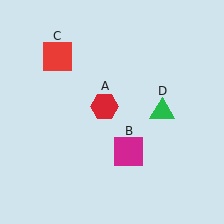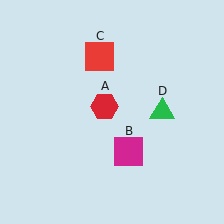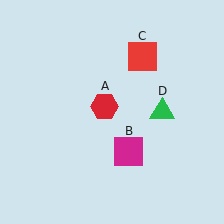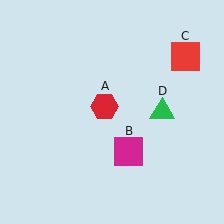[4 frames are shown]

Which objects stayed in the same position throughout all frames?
Red hexagon (object A) and magenta square (object B) and green triangle (object D) remained stationary.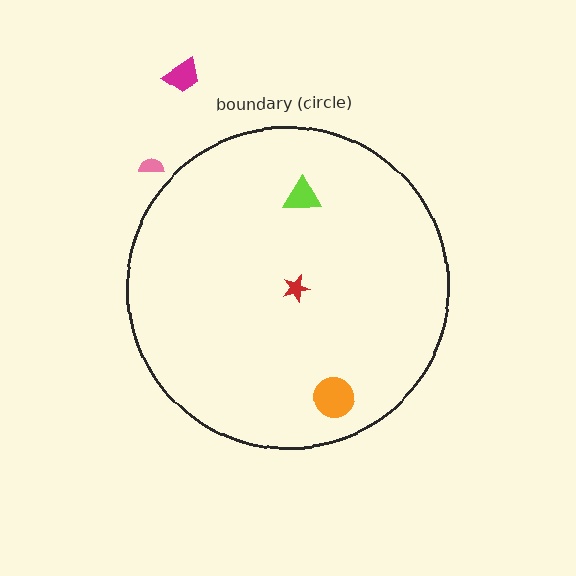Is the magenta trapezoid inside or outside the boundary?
Outside.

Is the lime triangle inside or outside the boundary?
Inside.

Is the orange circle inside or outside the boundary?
Inside.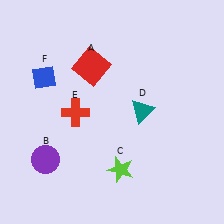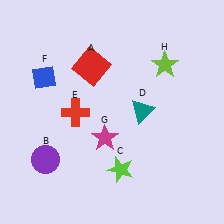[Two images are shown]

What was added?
A magenta star (G), a lime star (H) were added in Image 2.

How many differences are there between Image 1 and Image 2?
There are 2 differences between the two images.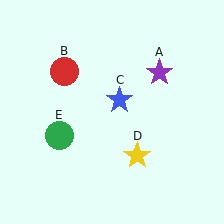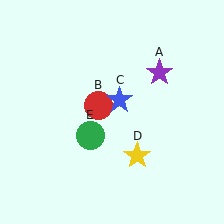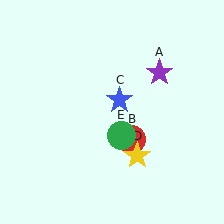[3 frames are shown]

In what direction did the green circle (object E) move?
The green circle (object E) moved right.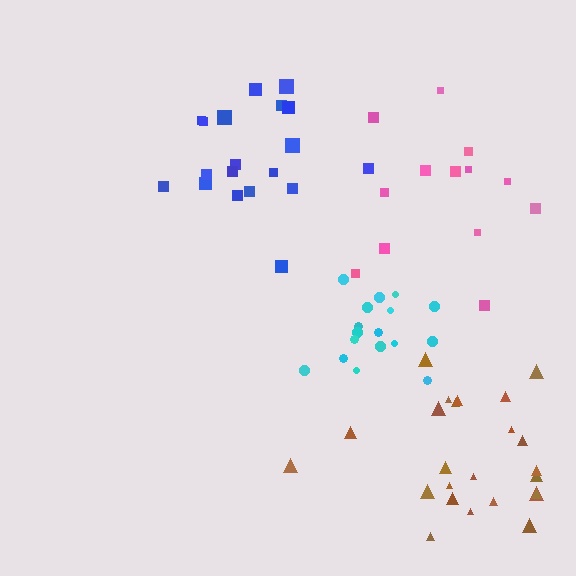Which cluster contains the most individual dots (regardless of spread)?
Brown (24).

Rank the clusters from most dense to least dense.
cyan, blue, brown, pink.